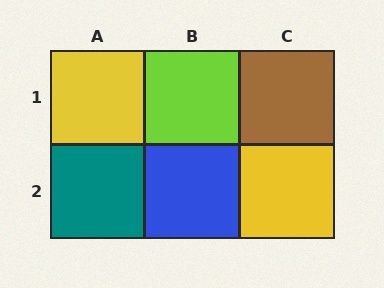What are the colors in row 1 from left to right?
Yellow, lime, brown.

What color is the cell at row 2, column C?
Yellow.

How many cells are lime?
1 cell is lime.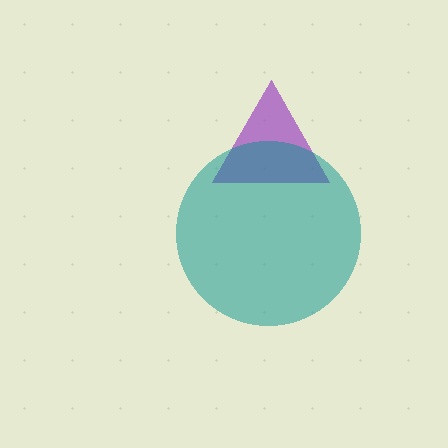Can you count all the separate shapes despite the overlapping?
Yes, there are 2 separate shapes.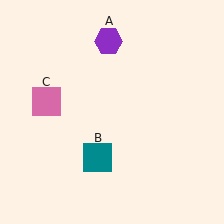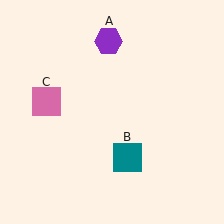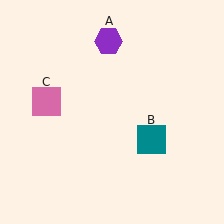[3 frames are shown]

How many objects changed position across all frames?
1 object changed position: teal square (object B).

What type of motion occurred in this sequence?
The teal square (object B) rotated counterclockwise around the center of the scene.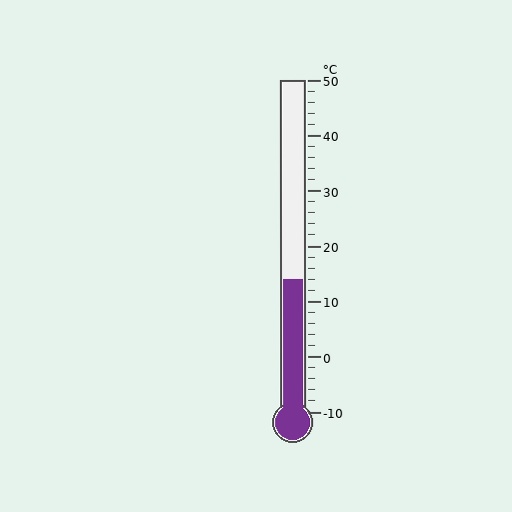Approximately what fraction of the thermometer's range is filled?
The thermometer is filled to approximately 40% of its range.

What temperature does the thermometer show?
The thermometer shows approximately 14°C.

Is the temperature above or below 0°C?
The temperature is above 0°C.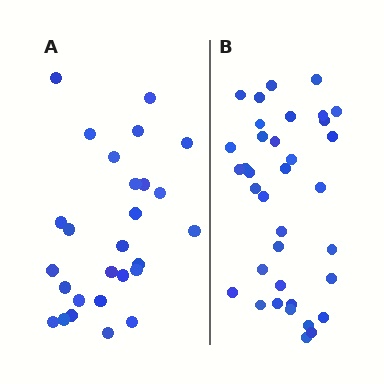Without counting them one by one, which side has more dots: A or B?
Region B (the right region) has more dots.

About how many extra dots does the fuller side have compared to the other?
Region B has roughly 8 or so more dots than region A.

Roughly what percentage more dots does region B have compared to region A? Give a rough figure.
About 35% more.